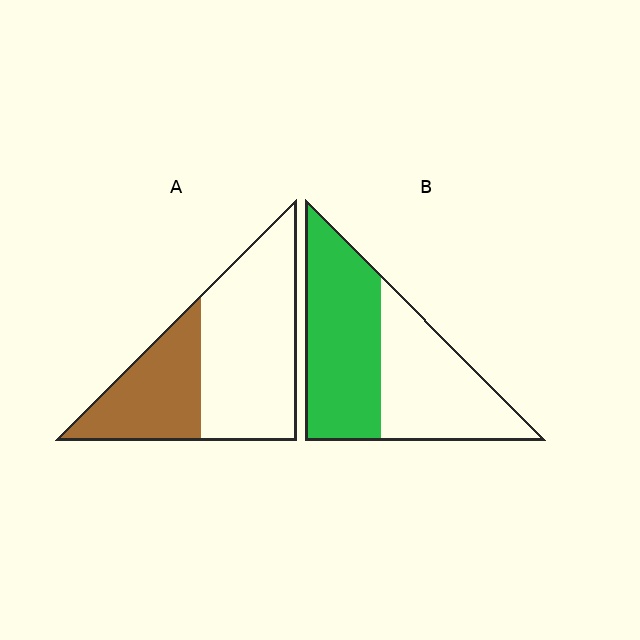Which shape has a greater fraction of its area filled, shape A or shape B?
Shape B.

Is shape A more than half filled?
No.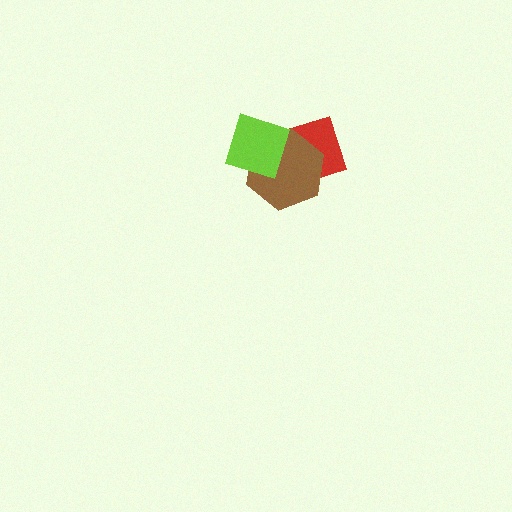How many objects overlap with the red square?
2 objects overlap with the red square.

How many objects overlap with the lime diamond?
2 objects overlap with the lime diamond.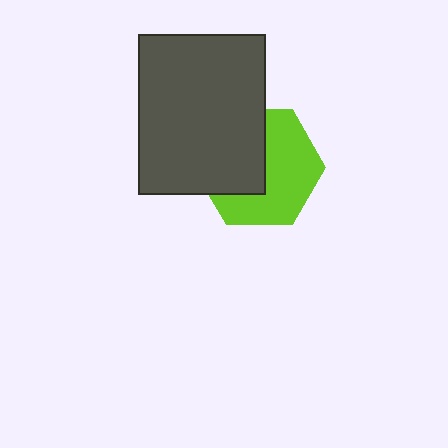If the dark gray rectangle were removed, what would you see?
You would see the complete lime hexagon.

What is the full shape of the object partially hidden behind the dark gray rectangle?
The partially hidden object is a lime hexagon.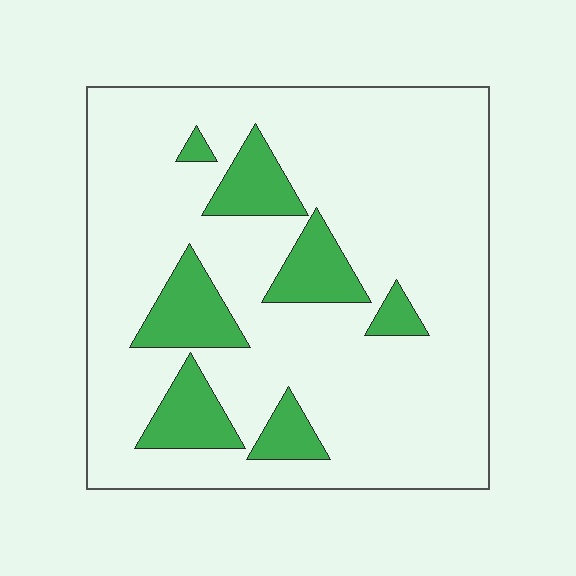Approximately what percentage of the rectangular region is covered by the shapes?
Approximately 15%.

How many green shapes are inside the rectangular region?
7.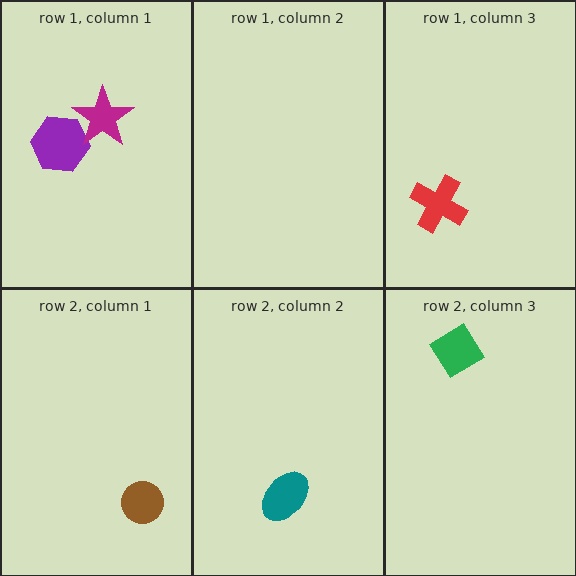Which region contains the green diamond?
The row 2, column 3 region.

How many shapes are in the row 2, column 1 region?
1.